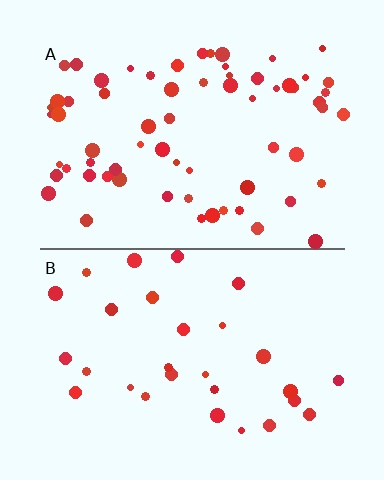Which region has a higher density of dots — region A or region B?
A (the top).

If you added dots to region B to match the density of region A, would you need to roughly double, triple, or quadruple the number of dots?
Approximately double.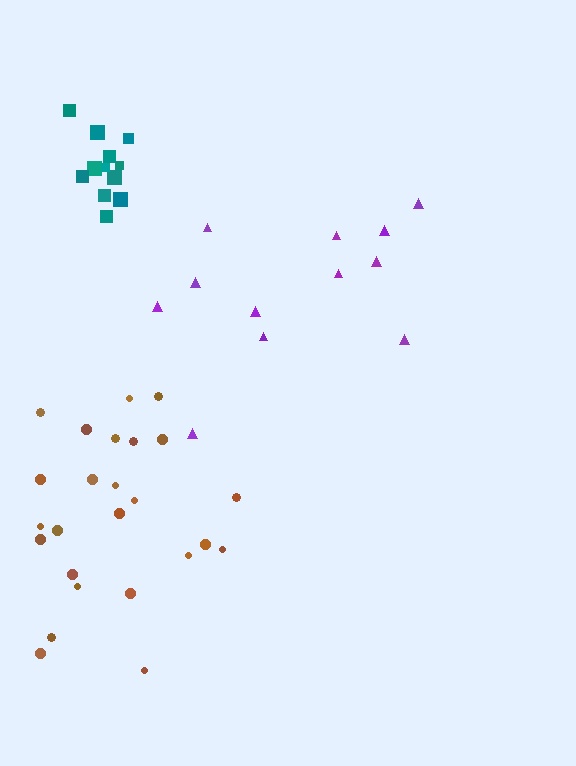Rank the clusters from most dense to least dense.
teal, brown, purple.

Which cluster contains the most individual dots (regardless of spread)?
Brown (25).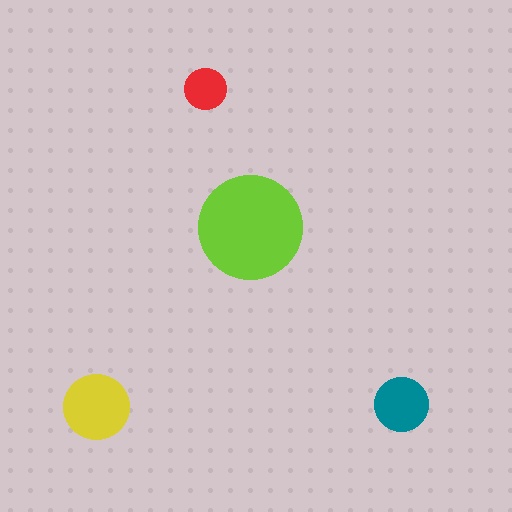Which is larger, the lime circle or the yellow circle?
The lime one.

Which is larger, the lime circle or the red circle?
The lime one.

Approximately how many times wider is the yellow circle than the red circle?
About 1.5 times wider.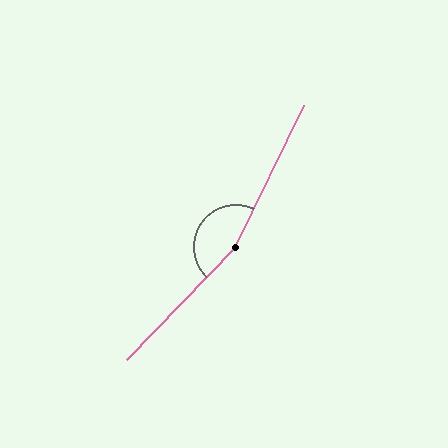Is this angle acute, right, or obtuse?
It is obtuse.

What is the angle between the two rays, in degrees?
Approximately 162 degrees.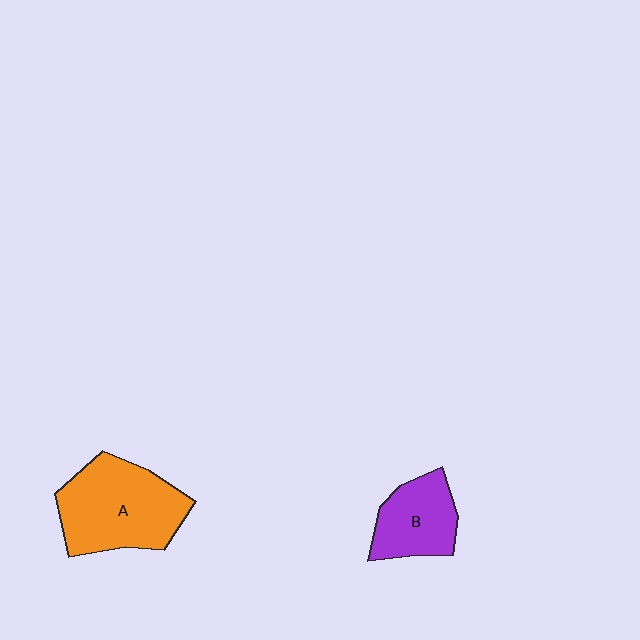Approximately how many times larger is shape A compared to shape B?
Approximately 1.7 times.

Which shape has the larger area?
Shape A (orange).